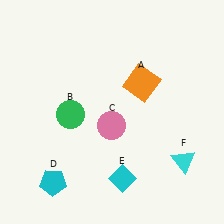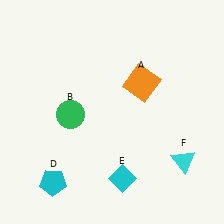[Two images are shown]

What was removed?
The pink circle (C) was removed in Image 2.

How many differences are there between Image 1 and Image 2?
There is 1 difference between the two images.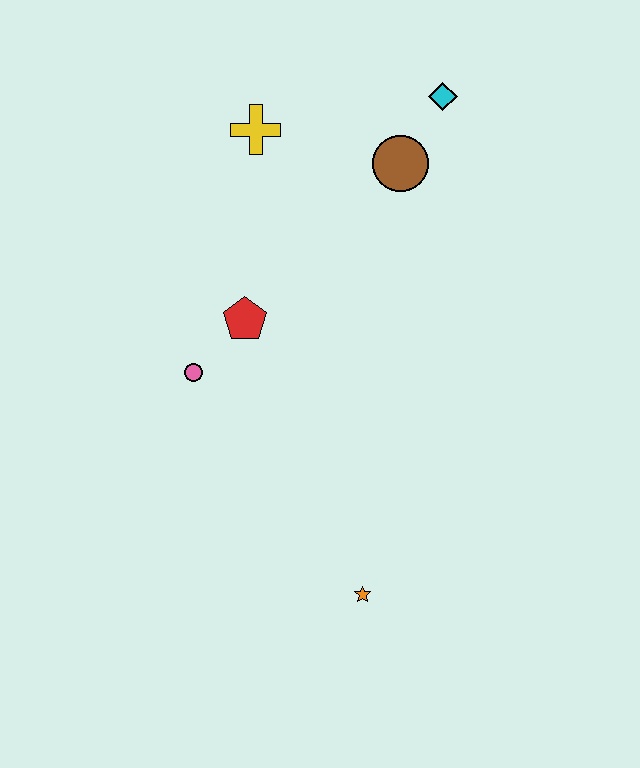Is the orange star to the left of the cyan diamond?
Yes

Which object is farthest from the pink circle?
The cyan diamond is farthest from the pink circle.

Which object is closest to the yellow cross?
The brown circle is closest to the yellow cross.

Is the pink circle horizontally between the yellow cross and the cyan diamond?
No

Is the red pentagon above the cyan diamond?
No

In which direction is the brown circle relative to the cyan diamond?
The brown circle is below the cyan diamond.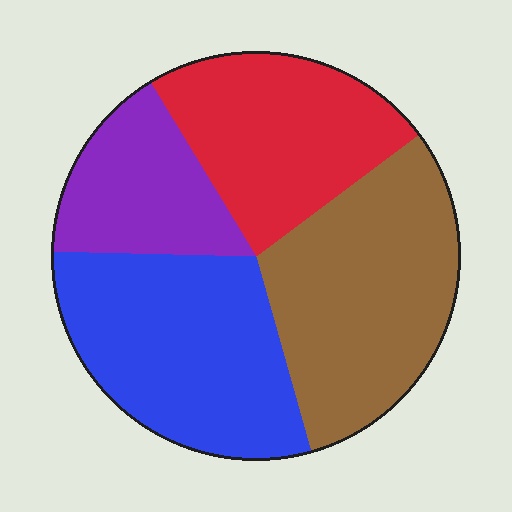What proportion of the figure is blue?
Blue takes up about one third (1/3) of the figure.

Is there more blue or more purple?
Blue.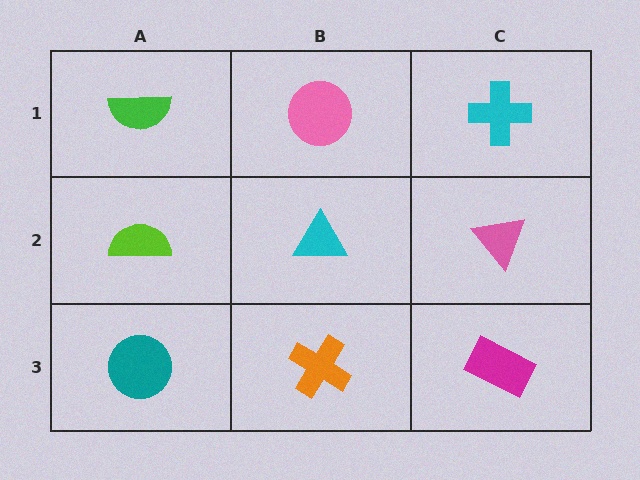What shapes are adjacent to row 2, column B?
A pink circle (row 1, column B), an orange cross (row 3, column B), a lime semicircle (row 2, column A), a pink triangle (row 2, column C).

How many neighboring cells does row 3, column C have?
2.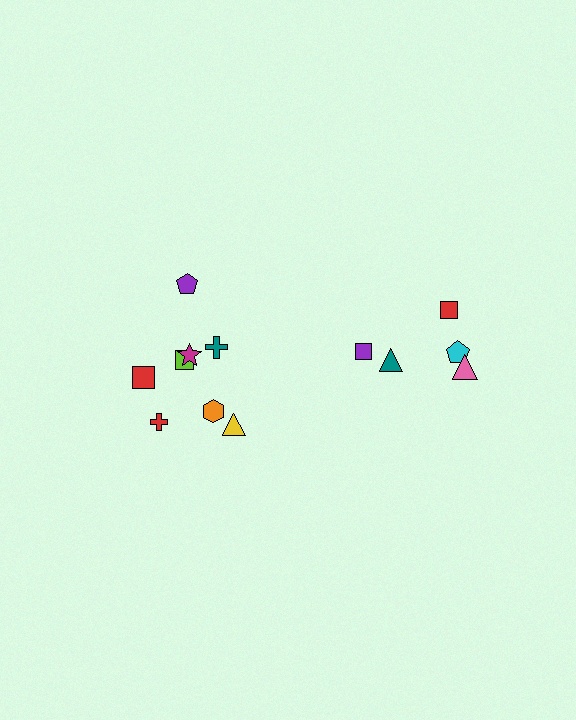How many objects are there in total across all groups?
There are 13 objects.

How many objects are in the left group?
There are 8 objects.